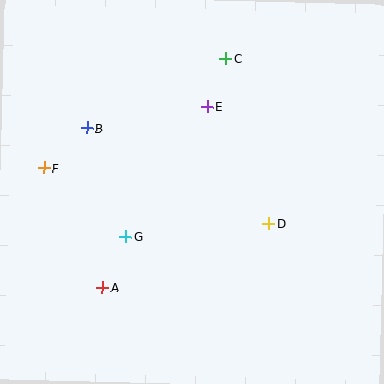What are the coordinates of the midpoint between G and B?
The midpoint between G and B is at (106, 182).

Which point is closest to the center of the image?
Point G at (125, 237) is closest to the center.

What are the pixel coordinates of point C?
Point C is at (226, 59).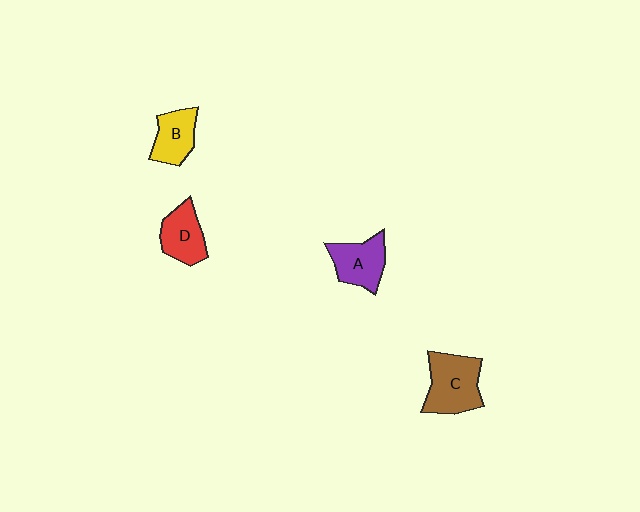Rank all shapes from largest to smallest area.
From largest to smallest: C (brown), A (purple), D (red), B (yellow).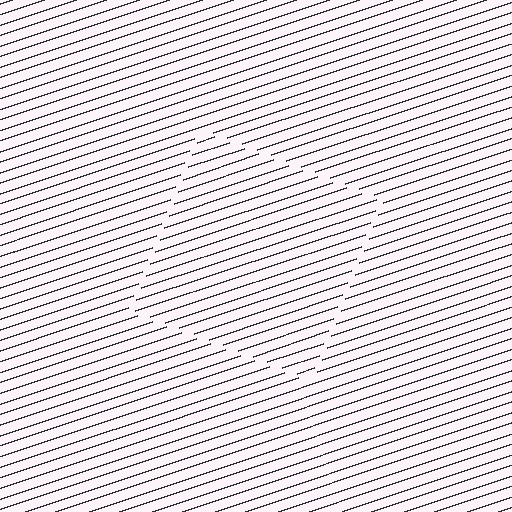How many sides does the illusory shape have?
4 sides — the line-ends trace a square.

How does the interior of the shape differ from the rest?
The interior of the shape contains the same grating, shifted by half a period — the contour is defined by the phase discontinuity where line-ends from the inner and outer gratings abut.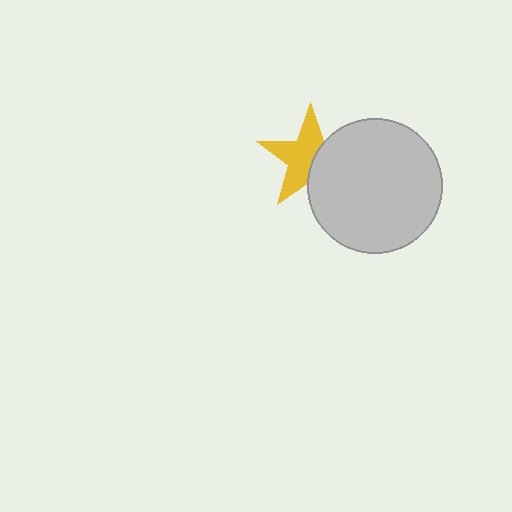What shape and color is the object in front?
The object in front is a light gray circle.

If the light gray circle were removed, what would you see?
You would see the complete yellow star.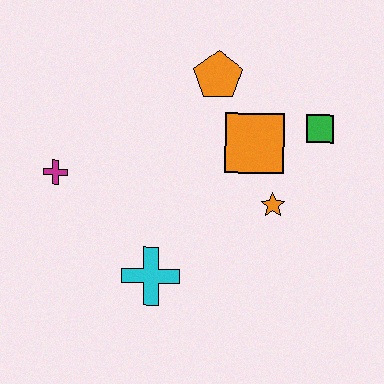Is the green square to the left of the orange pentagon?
No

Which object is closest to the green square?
The orange square is closest to the green square.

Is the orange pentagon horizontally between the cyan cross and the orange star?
Yes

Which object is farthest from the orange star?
The magenta cross is farthest from the orange star.